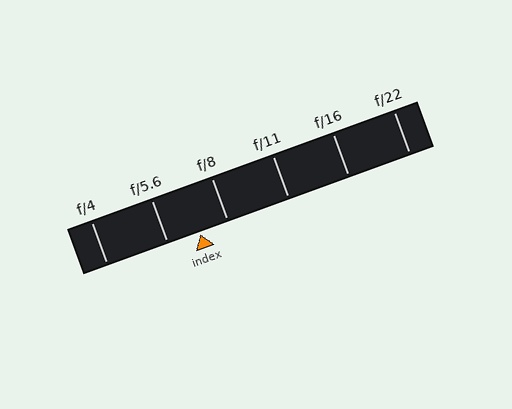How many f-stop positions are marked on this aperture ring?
There are 6 f-stop positions marked.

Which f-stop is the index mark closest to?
The index mark is closest to f/8.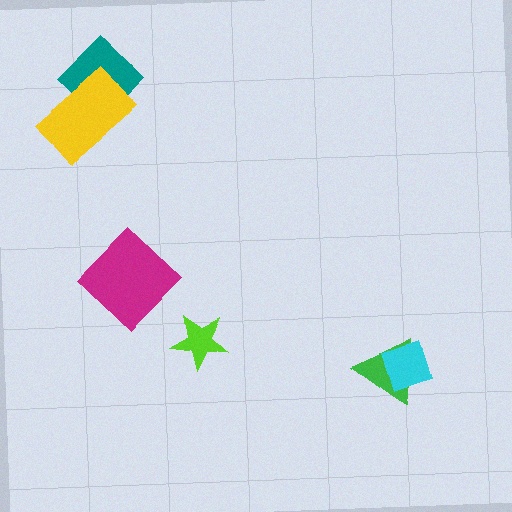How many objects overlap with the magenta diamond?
0 objects overlap with the magenta diamond.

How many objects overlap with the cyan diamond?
1 object overlaps with the cyan diamond.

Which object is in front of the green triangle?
The cyan diamond is in front of the green triangle.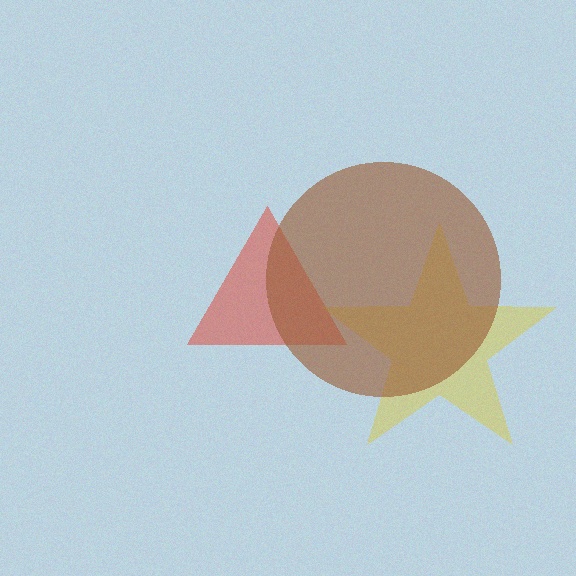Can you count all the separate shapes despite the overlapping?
Yes, there are 3 separate shapes.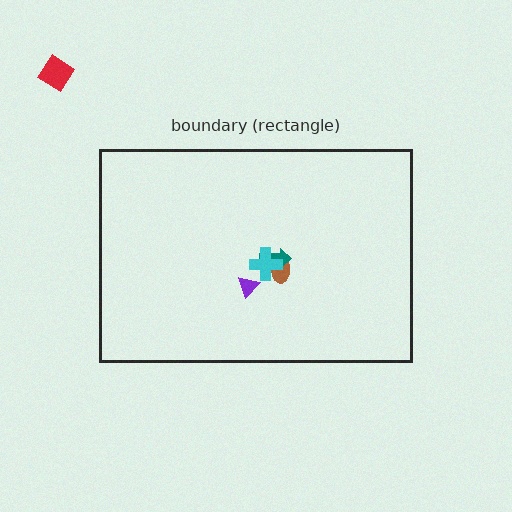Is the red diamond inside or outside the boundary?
Outside.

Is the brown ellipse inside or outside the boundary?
Inside.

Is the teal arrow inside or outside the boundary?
Inside.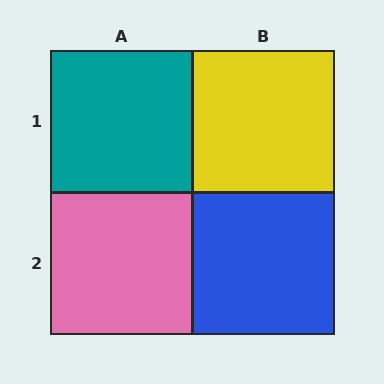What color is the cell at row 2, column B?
Blue.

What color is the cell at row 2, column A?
Pink.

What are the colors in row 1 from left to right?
Teal, yellow.